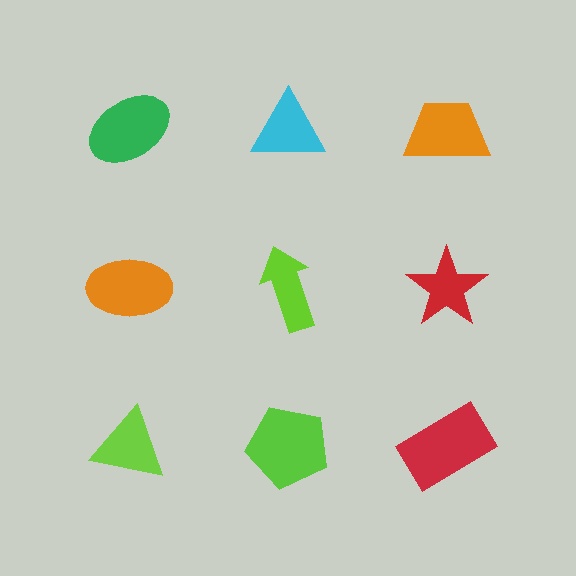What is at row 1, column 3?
An orange trapezoid.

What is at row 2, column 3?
A red star.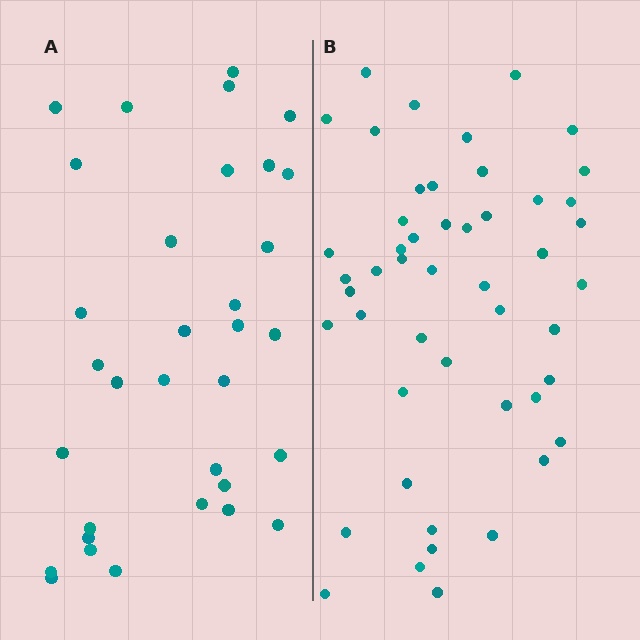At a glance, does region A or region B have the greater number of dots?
Region B (the right region) has more dots.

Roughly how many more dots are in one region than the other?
Region B has approximately 15 more dots than region A.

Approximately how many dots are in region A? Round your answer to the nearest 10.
About 30 dots. (The exact count is 33, which rounds to 30.)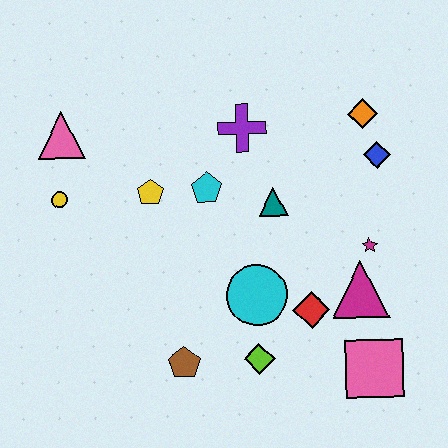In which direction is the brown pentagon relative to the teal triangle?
The brown pentagon is below the teal triangle.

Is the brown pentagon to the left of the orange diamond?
Yes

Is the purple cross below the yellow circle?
No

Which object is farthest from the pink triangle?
The pink square is farthest from the pink triangle.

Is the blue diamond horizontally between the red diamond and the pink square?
No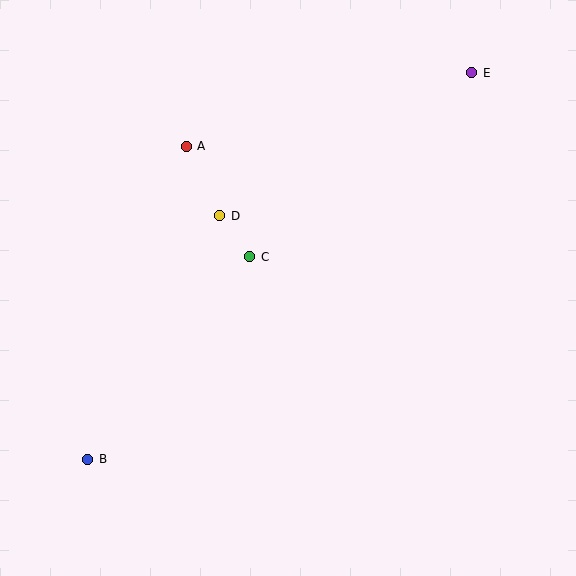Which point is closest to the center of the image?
Point C at (250, 257) is closest to the center.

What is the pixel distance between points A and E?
The distance between A and E is 295 pixels.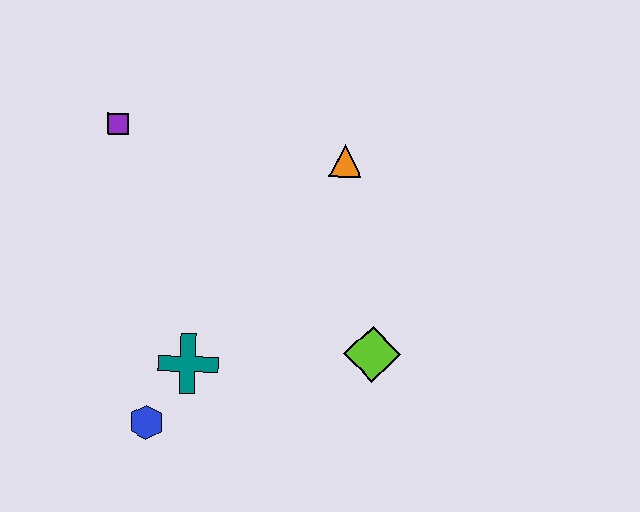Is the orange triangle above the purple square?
No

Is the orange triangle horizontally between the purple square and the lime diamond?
Yes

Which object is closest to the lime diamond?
The teal cross is closest to the lime diamond.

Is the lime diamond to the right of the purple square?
Yes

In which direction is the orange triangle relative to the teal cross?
The orange triangle is above the teal cross.